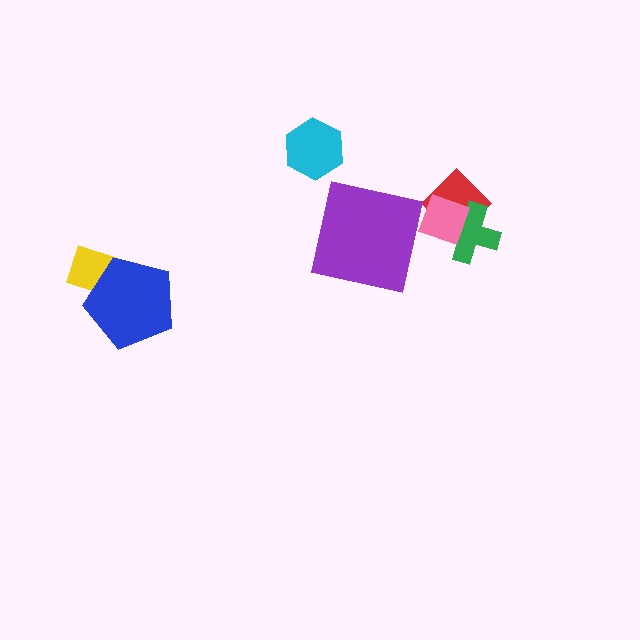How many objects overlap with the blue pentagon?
1 object overlaps with the blue pentagon.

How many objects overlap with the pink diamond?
2 objects overlap with the pink diamond.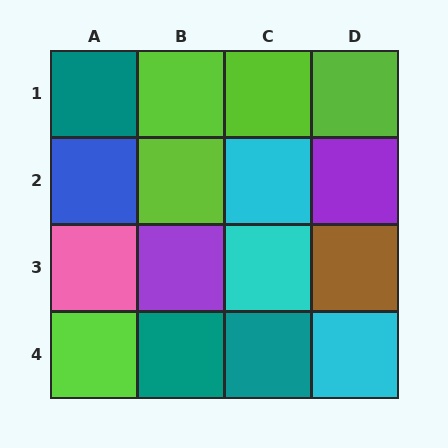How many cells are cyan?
3 cells are cyan.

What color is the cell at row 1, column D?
Lime.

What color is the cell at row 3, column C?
Cyan.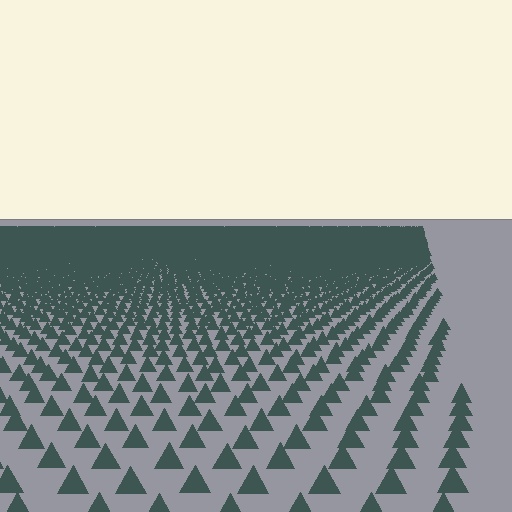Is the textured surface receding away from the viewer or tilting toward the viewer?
The surface is receding away from the viewer. Texture elements get smaller and denser toward the top.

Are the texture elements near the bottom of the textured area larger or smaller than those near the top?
Larger. Near the bottom, elements are closer to the viewer and appear at a bigger on-screen size.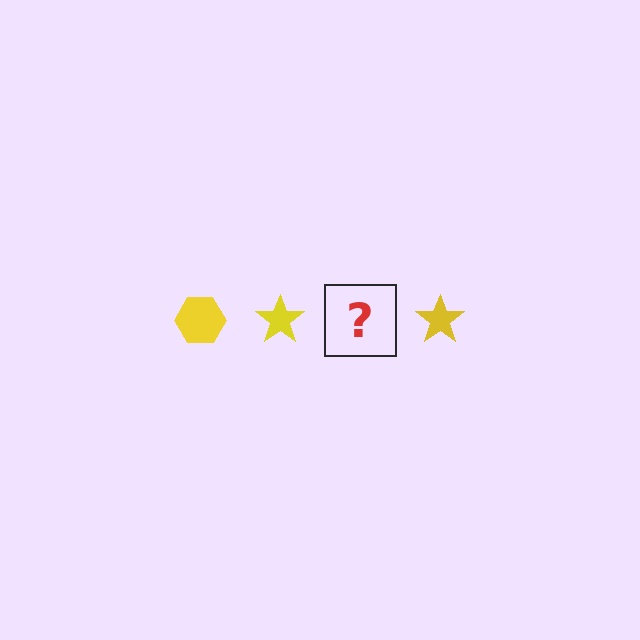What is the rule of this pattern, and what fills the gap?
The rule is that the pattern cycles through hexagon, star shapes in yellow. The gap should be filled with a yellow hexagon.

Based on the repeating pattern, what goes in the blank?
The blank should be a yellow hexagon.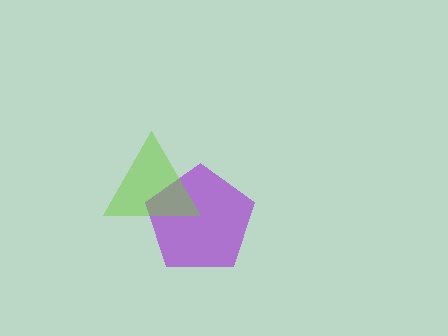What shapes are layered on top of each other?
The layered shapes are: a purple pentagon, a lime triangle.